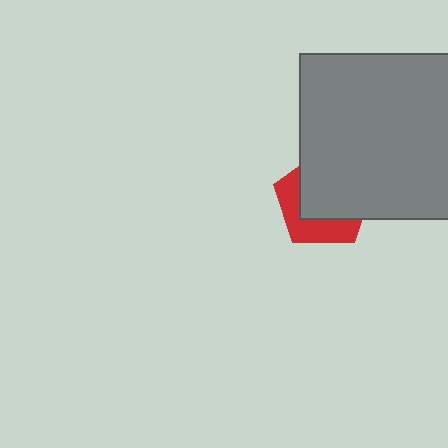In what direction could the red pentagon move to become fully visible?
The red pentagon could move toward the lower-left. That would shift it out from behind the gray rectangle entirely.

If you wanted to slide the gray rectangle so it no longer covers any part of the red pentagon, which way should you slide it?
Slide it toward the upper-right — that is the most direct way to separate the two shapes.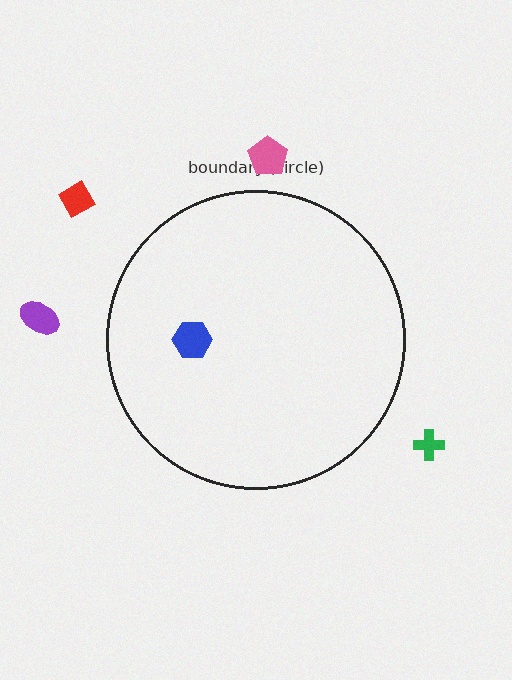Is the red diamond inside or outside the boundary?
Outside.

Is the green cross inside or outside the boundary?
Outside.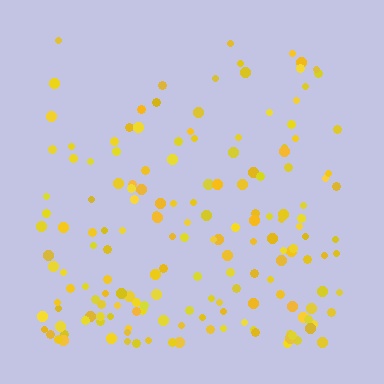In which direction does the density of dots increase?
From top to bottom, with the bottom side densest.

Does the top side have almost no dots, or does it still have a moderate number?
Still a moderate number, just noticeably fewer than the bottom.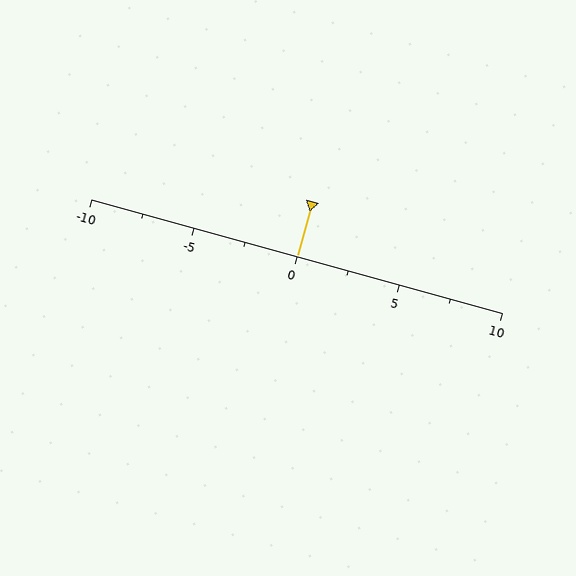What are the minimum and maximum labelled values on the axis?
The axis runs from -10 to 10.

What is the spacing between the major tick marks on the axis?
The major ticks are spaced 5 apart.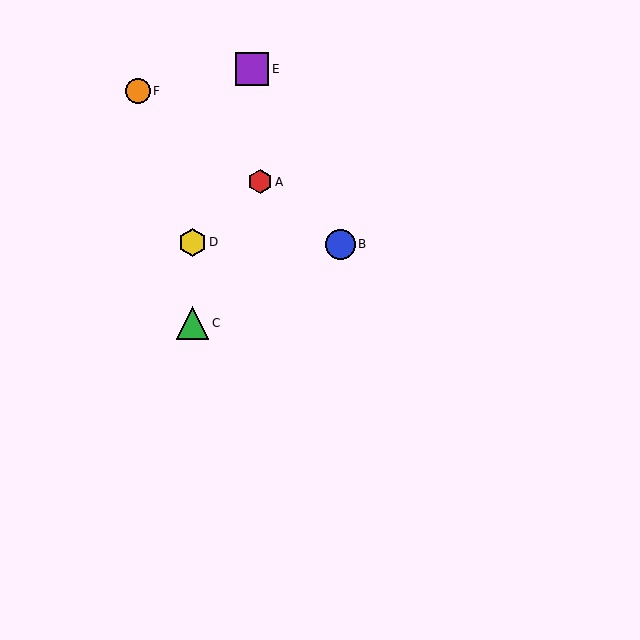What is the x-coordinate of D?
Object D is at x≈192.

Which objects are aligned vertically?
Objects C, D are aligned vertically.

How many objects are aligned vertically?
2 objects (C, D) are aligned vertically.